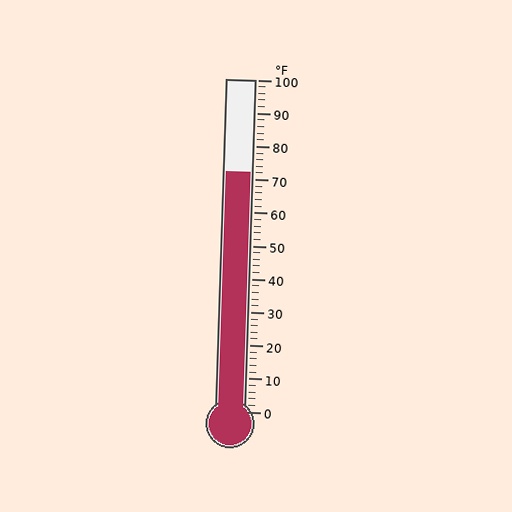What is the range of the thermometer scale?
The thermometer scale ranges from 0°F to 100°F.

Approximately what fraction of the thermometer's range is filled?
The thermometer is filled to approximately 70% of its range.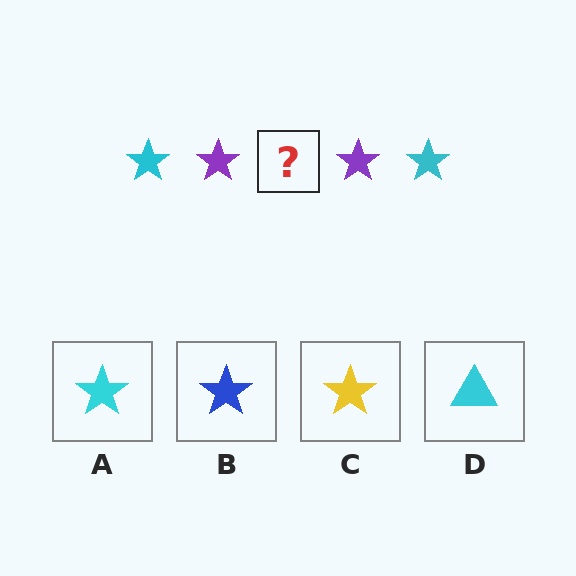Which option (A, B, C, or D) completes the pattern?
A.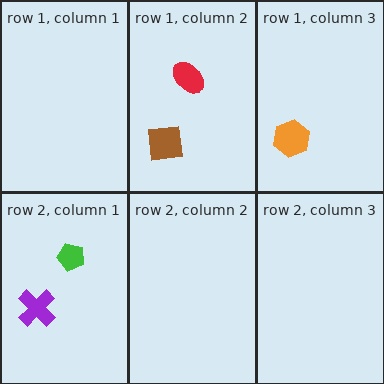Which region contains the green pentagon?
The row 2, column 1 region.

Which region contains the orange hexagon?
The row 1, column 3 region.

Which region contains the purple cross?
The row 2, column 1 region.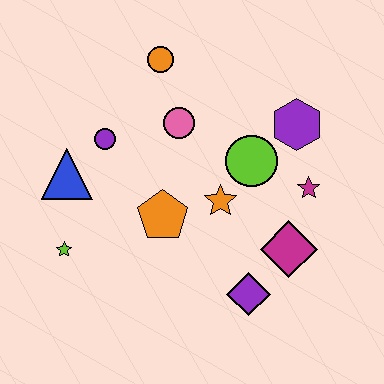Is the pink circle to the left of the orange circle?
No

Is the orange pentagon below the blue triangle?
Yes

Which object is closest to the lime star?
The blue triangle is closest to the lime star.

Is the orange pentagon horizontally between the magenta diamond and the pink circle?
No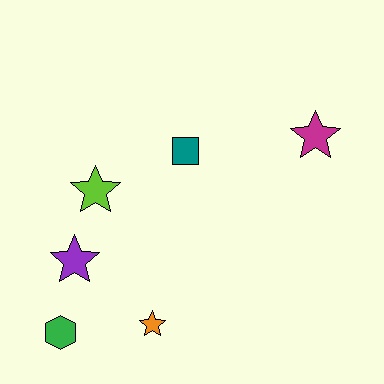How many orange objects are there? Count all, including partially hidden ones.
There is 1 orange object.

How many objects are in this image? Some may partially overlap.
There are 6 objects.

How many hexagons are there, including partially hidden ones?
There is 1 hexagon.